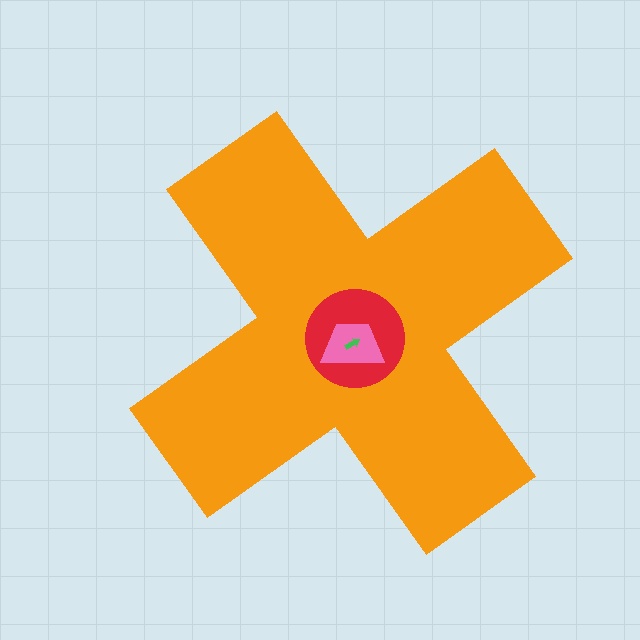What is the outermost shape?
The orange cross.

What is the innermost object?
The green arrow.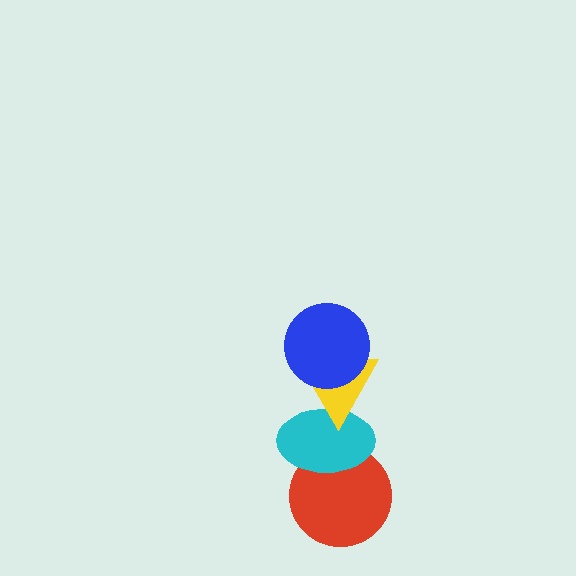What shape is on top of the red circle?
The cyan ellipse is on top of the red circle.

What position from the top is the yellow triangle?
The yellow triangle is 2nd from the top.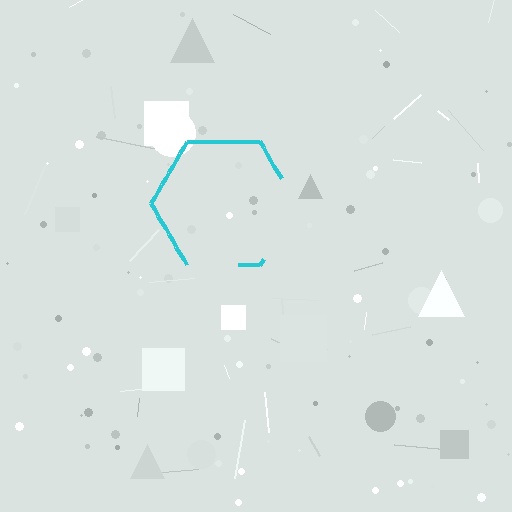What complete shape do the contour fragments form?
The contour fragments form a hexagon.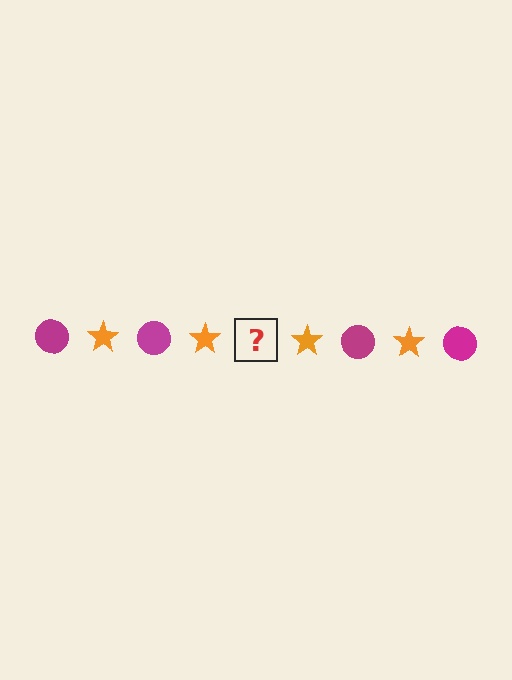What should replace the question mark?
The question mark should be replaced with a magenta circle.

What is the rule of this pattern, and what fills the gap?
The rule is that the pattern alternates between magenta circle and orange star. The gap should be filled with a magenta circle.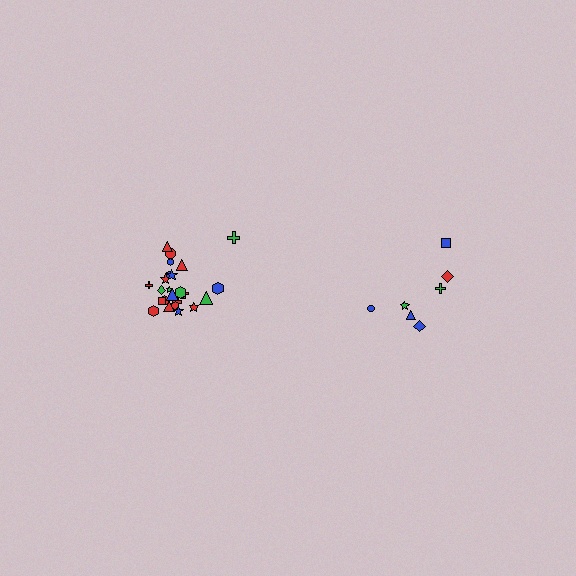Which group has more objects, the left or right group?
The left group.